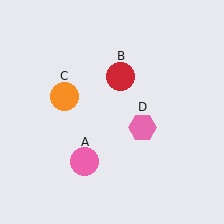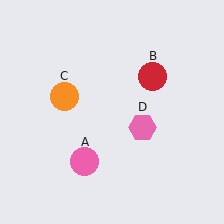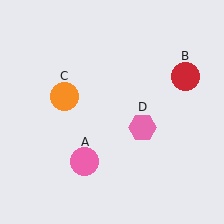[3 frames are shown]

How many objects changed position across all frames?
1 object changed position: red circle (object B).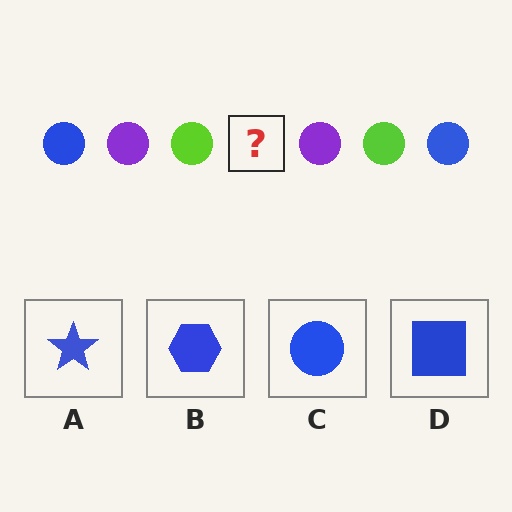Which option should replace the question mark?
Option C.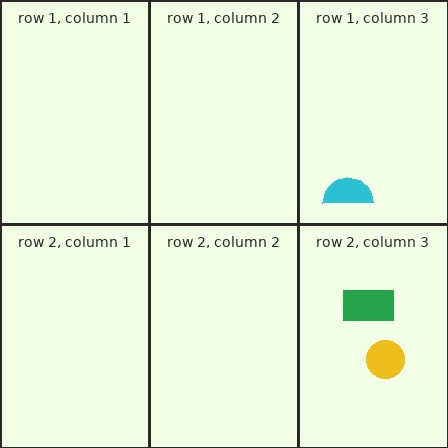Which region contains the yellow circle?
The row 2, column 3 region.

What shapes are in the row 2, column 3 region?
The yellow circle, the green rectangle.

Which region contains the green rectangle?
The row 2, column 3 region.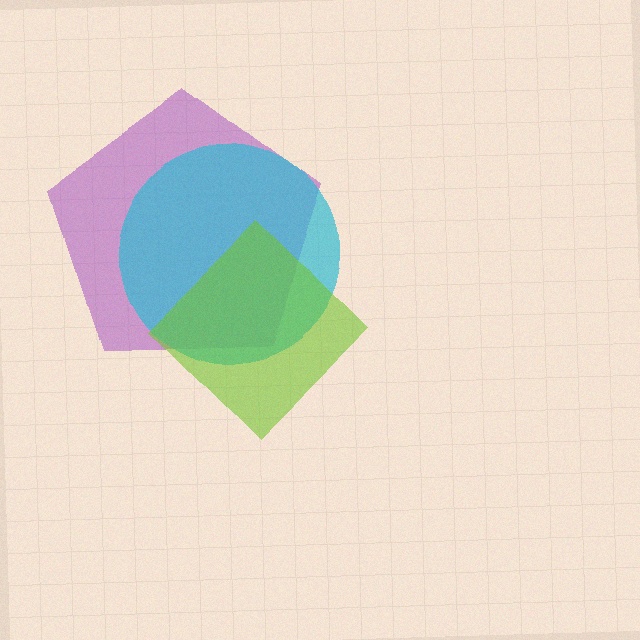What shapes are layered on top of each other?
The layered shapes are: a purple pentagon, a cyan circle, a lime diamond.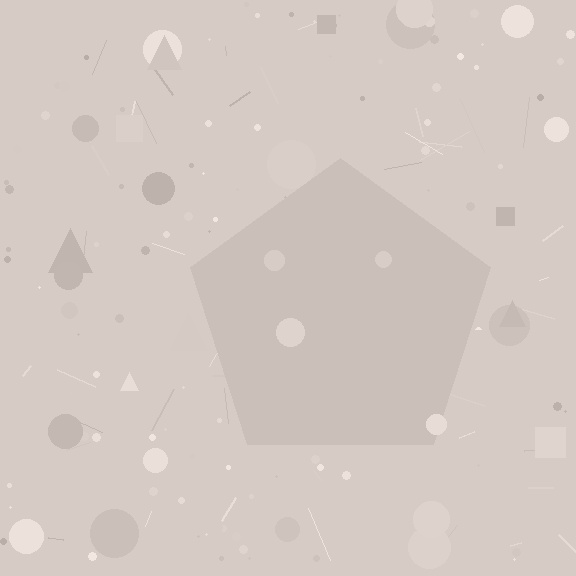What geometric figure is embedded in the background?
A pentagon is embedded in the background.